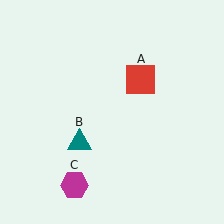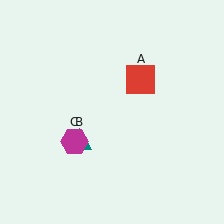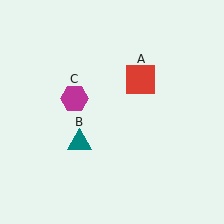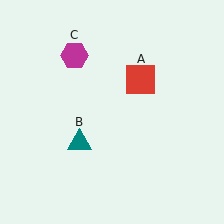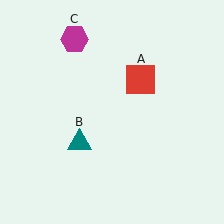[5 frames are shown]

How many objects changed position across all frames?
1 object changed position: magenta hexagon (object C).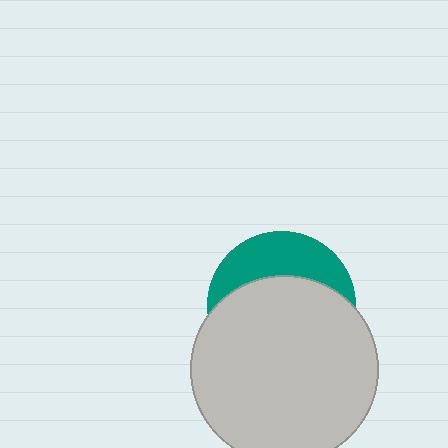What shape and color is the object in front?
The object in front is a light gray circle.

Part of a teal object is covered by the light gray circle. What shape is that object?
It is a circle.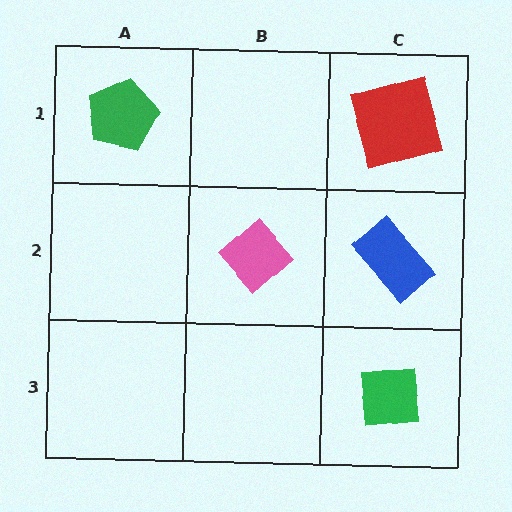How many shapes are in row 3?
1 shape.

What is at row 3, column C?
A green square.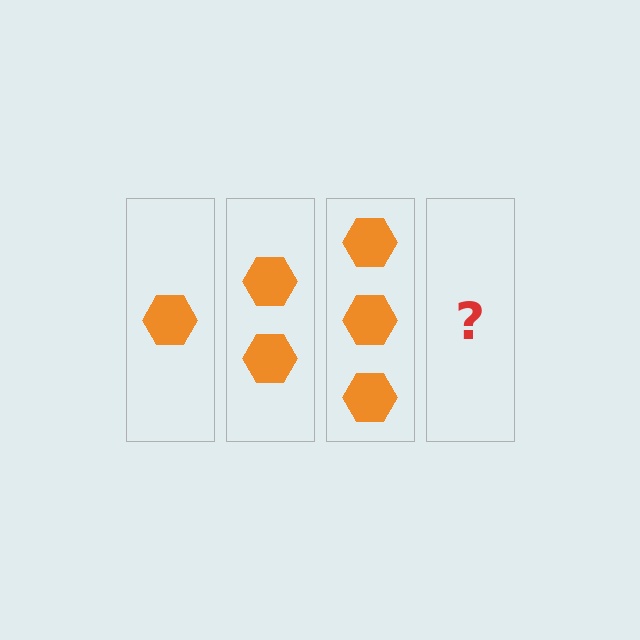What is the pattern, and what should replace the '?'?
The pattern is that each step adds one more hexagon. The '?' should be 4 hexagons.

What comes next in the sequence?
The next element should be 4 hexagons.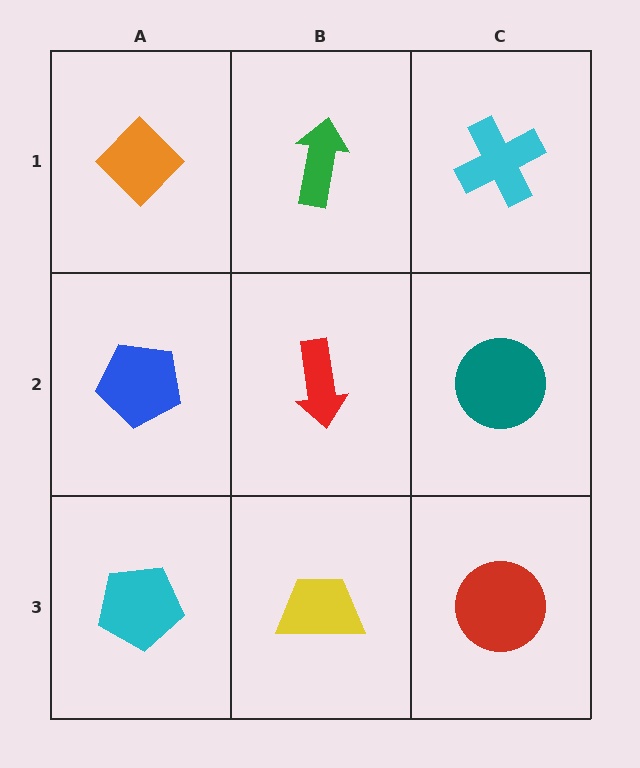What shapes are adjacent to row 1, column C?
A teal circle (row 2, column C), a green arrow (row 1, column B).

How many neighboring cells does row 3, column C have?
2.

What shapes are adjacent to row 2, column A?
An orange diamond (row 1, column A), a cyan pentagon (row 3, column A), a red arrow (row 2, column B).